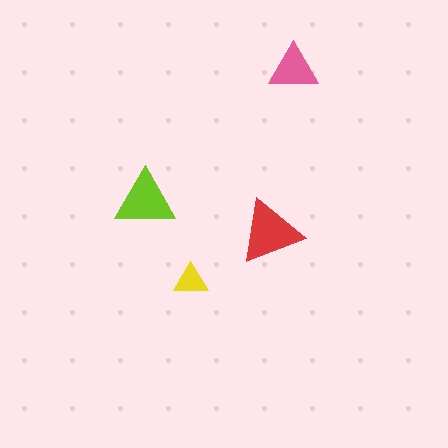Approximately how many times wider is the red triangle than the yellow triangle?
About 2 times wider.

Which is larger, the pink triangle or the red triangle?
The red one.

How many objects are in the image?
There are 4 objects in the image.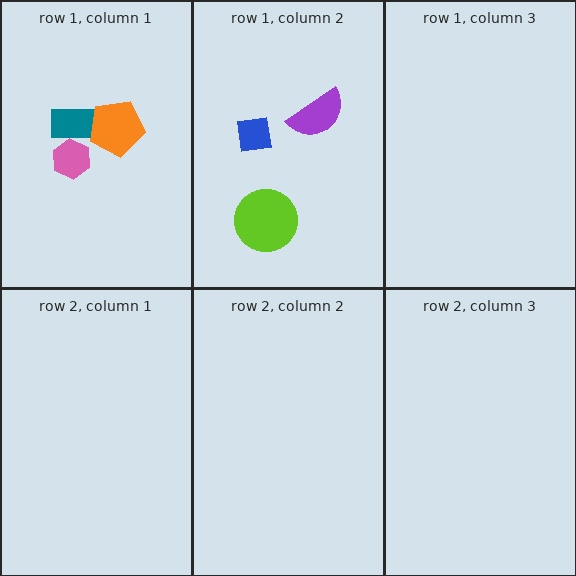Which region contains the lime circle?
The row 1, column 2 region.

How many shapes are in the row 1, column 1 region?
3.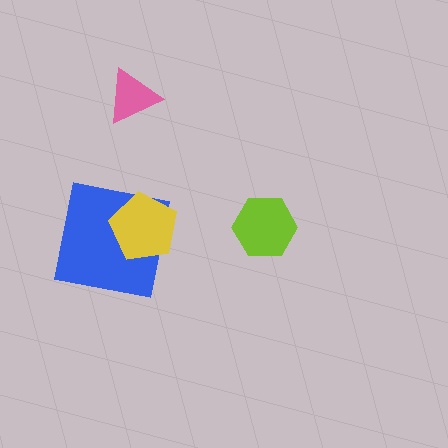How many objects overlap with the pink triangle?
0 objects overlap with the pink triangle.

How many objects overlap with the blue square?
1 object overlaps with the blue square.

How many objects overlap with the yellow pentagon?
1 object overlaps with the yellow pentagon.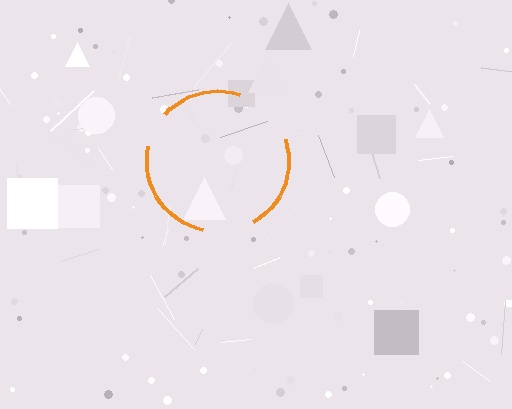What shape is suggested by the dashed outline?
The dashed outline suggests a circle.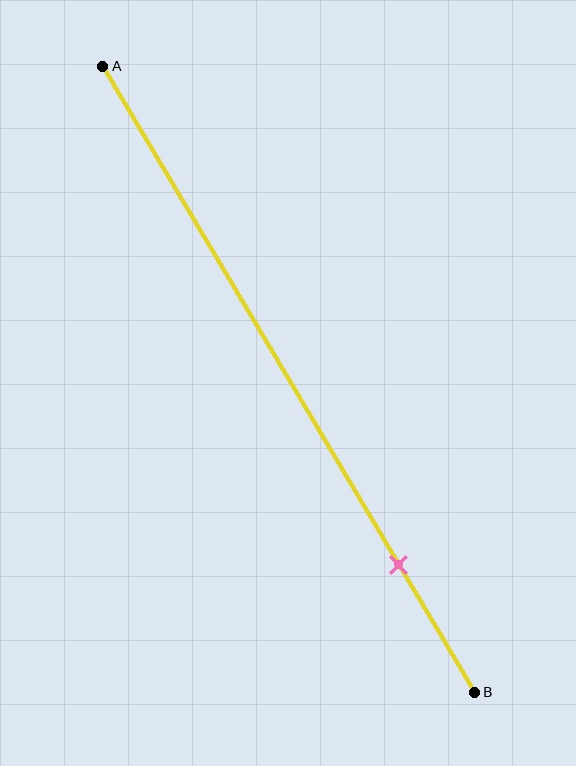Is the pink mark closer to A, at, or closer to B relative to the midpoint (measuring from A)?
The pink mark is closer to point B than the midpoint of segment AB.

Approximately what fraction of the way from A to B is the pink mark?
The pink mark is approximately 80% of the way from A to B.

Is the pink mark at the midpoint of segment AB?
No, the mark is at about 80% from A, not at the 50% midpoint.